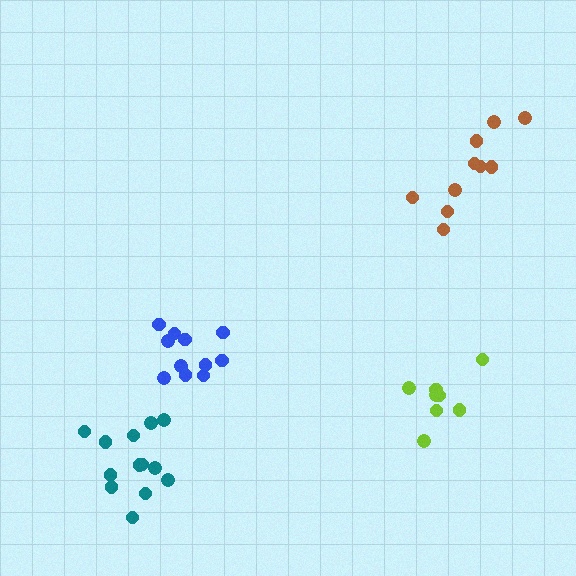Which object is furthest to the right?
The brown cluster is rightmost.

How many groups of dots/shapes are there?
There are 4 groups.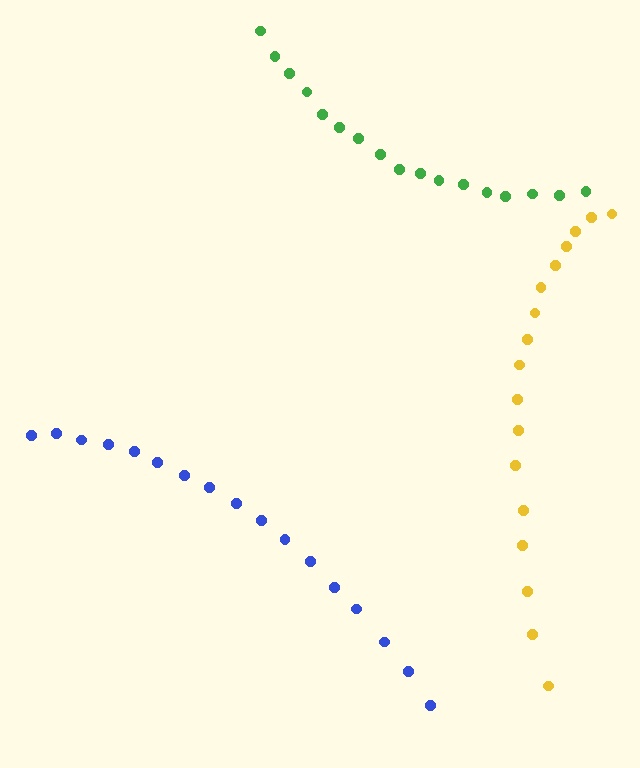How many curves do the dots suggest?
There are 3 distinct paths.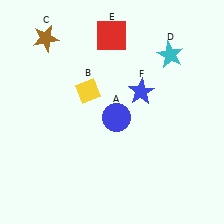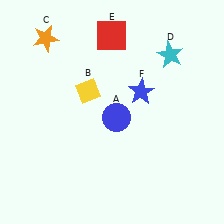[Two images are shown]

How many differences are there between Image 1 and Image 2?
There is 1 difference between the two images.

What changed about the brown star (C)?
In Image 1, C is brown. In Image 2, it changed to orange.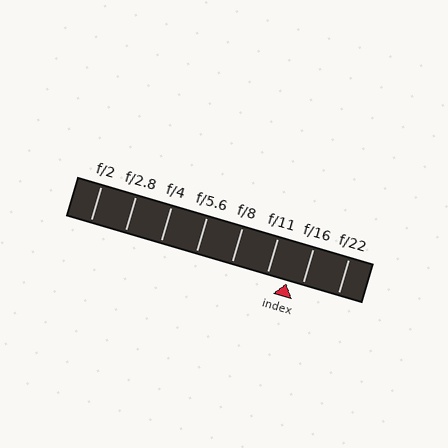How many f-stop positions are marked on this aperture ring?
There are 8 f-stop positions marked.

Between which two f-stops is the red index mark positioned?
The index mark is between f/11 and f/16.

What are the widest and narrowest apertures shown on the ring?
The widest aperture shown is f/2 and the narrowest is f/22.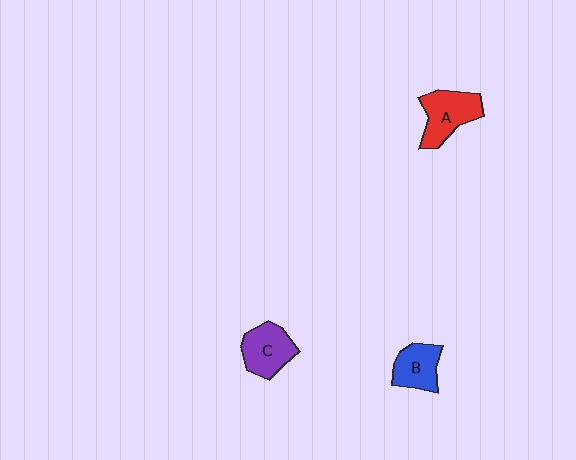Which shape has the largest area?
Shape A (red).